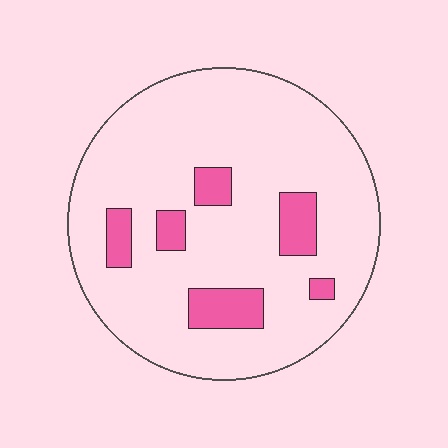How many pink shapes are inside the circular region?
6.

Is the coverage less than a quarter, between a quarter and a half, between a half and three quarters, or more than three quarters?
Less than a quarter.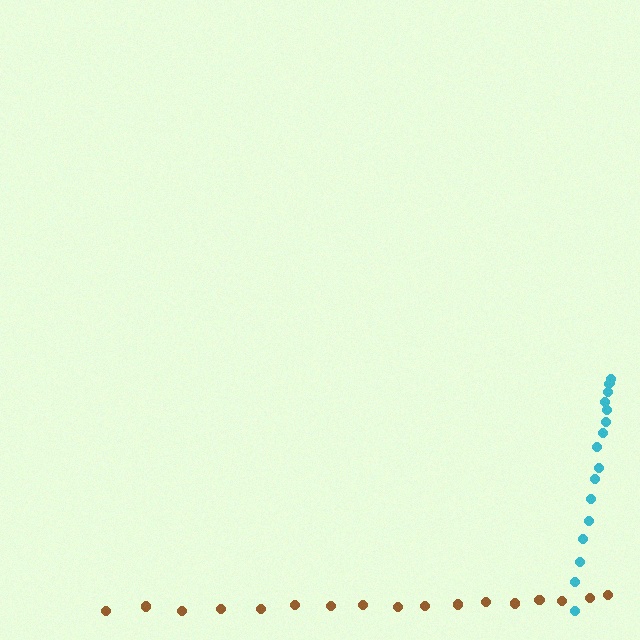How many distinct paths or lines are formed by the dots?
There are 2 distinct paths.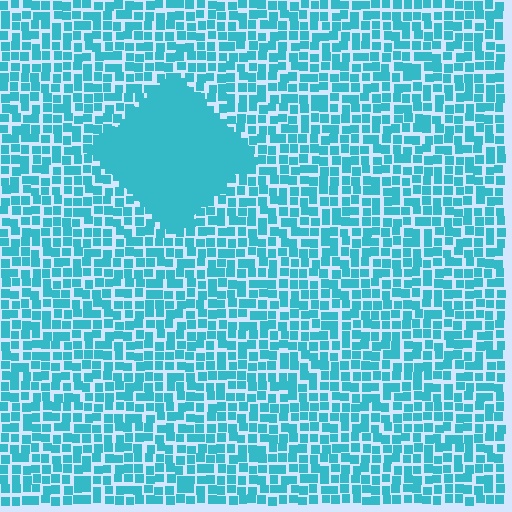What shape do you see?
I see a diamond.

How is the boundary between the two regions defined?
The boundary is defined by a change in element density (approximately 2.4x ratio). All elements are the same color, size, and shape.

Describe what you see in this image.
The image contains small cyan elements arranged at two different densities. A diamond-shaped region is visible where the elements are more densely packed than the surrounding area.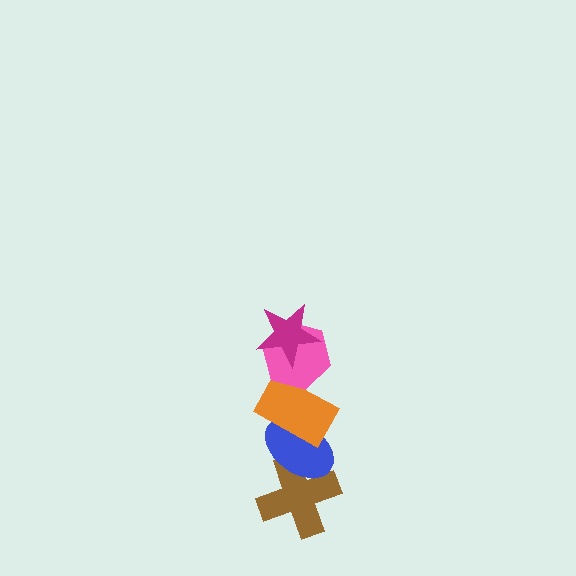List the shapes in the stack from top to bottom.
From top to bottom: the magenta star, the pink hexagon, the orange rectangle, the blue ellipse, the brown cross.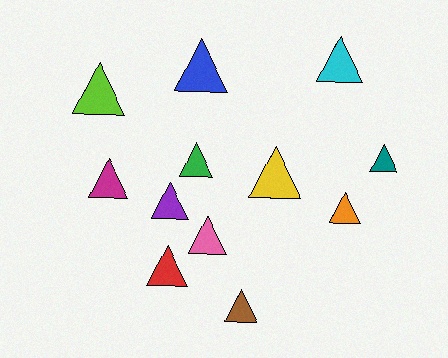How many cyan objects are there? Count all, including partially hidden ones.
There is 1 cyan object.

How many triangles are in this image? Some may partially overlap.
There are 12 triangles.